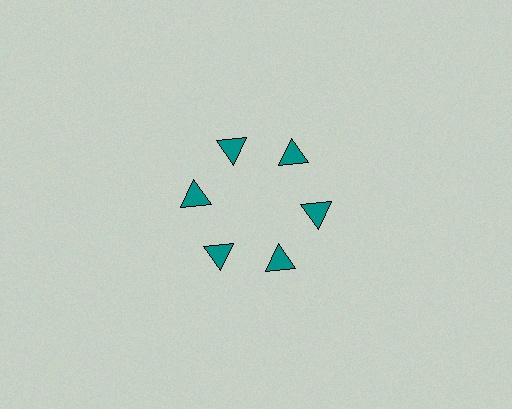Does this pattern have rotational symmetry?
Yes, this pattern has 6-fold rotational symmetry. It looks the same after rotating 60 degrees around the center.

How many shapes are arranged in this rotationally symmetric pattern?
There are 6 shapes, arranged in 6 groups of 1.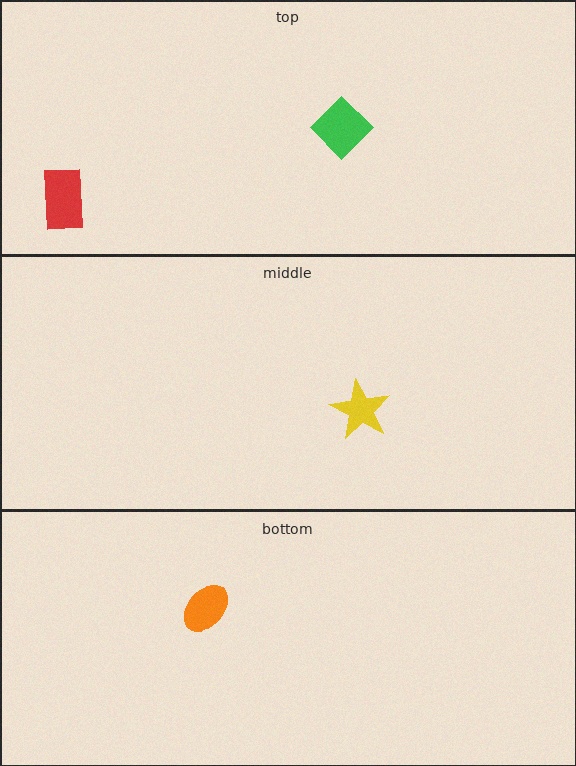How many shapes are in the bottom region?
1.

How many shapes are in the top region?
2.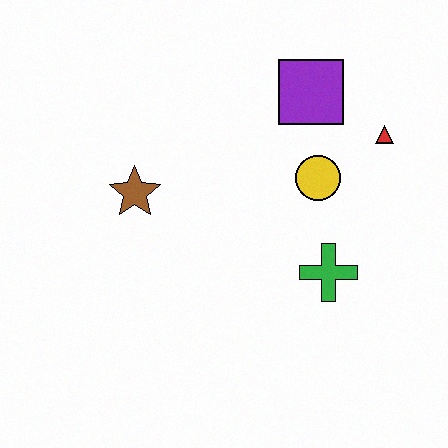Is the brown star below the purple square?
Yes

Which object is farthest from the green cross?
The brown star is farthest from the green cross.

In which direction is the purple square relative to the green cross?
The purple square is above the green cross.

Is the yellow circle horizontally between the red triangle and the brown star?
Yes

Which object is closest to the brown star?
The yellow circle is closest to the brown star.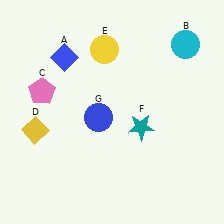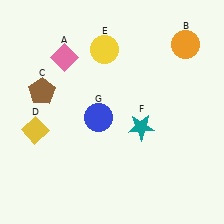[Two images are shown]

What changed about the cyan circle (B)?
In Image 1, B is cyan. In Image 2, it changed to orange.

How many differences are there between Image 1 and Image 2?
There are 3 differences between the two images.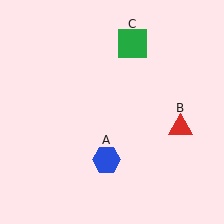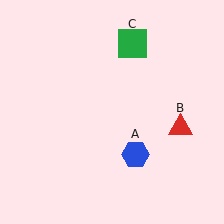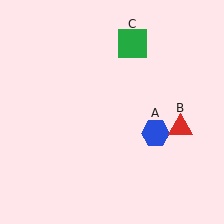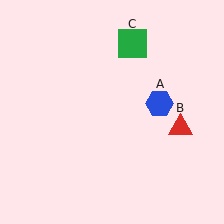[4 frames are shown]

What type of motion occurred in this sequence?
The blue hexagon (object A) rotated counterclockwise around the center of the scene.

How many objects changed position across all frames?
1 object changed position: blue hexagon (object A).